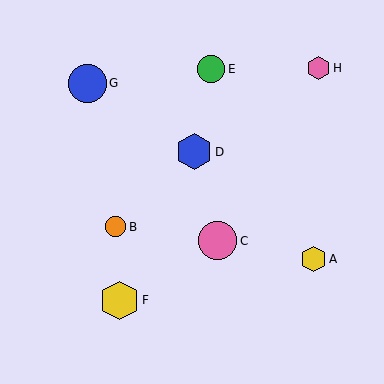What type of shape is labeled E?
Shape E is a green circle.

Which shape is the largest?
The yellow hexagon (labeled F) is the largest.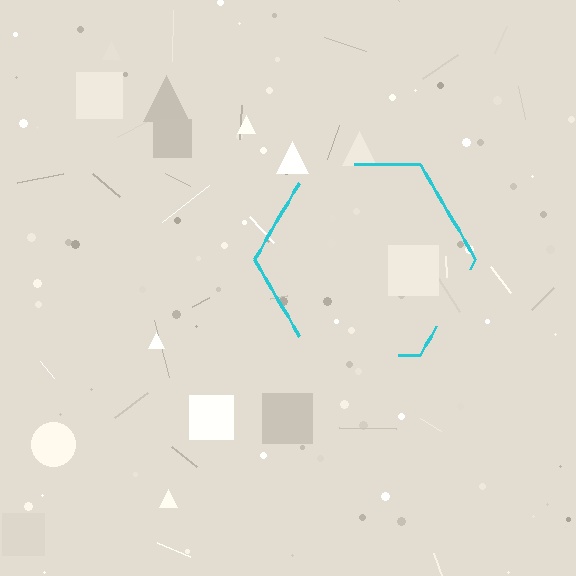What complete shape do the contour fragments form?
The contour fragments form a hexagon.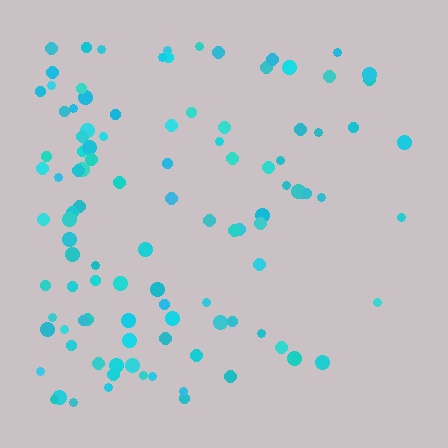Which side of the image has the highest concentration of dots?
The left.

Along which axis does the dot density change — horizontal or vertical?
Horizontal.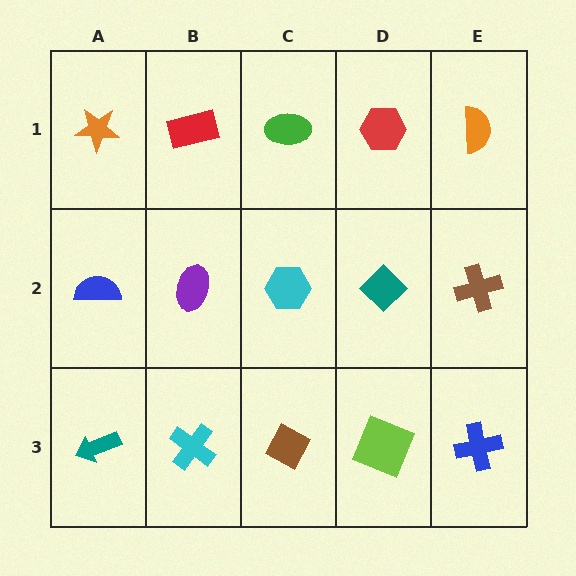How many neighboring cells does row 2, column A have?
3.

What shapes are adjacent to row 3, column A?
A blue semicircle (row 2, column A), a cyan cross (row 3, column B).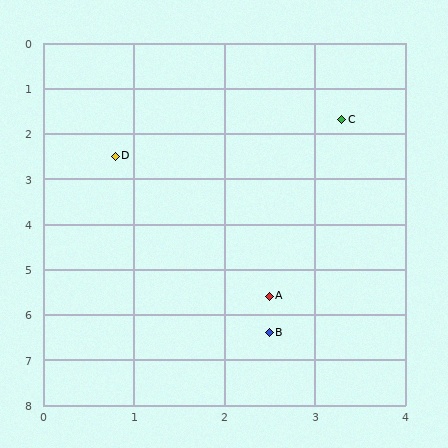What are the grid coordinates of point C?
Point C is at approximately (3.3, 1.7).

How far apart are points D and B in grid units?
Points D and B are about 4.3 grid units apart.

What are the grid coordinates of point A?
Point A is at approximately (2.5, 5.6).